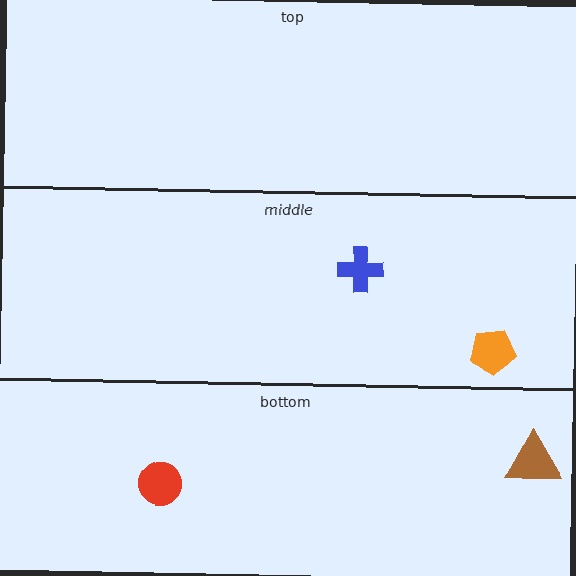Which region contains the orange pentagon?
The middle region.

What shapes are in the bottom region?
The red circle, the brown triangle.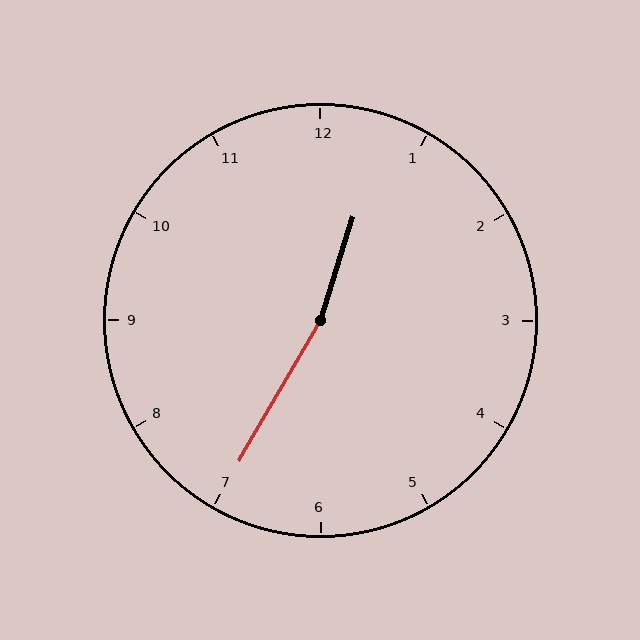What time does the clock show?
12:35.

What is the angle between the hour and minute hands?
Approximately 168 degrees.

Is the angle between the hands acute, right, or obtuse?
It is obtuse.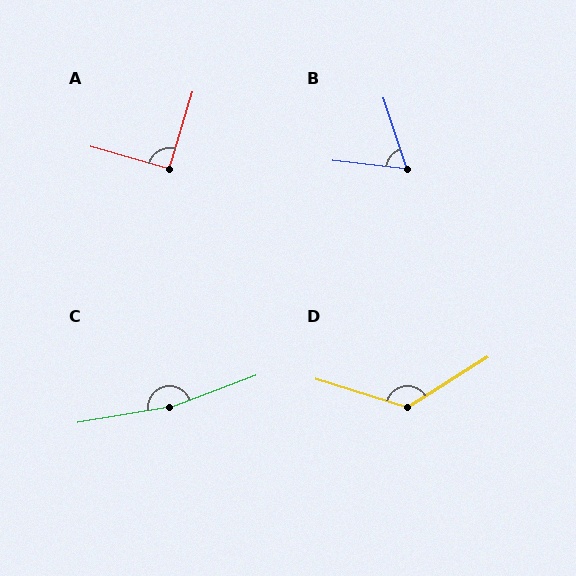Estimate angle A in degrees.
Approximately 91 degrees.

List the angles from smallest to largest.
B (65°), A (91°), D (131°), C (169°).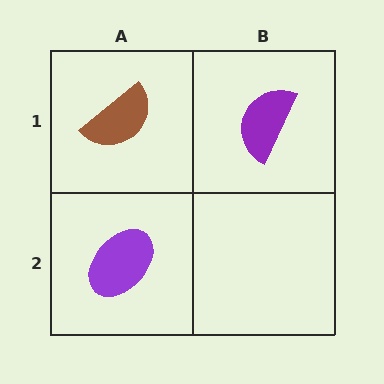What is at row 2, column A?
A purple ellipse.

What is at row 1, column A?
A brown semicircle.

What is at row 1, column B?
A purple semicircle.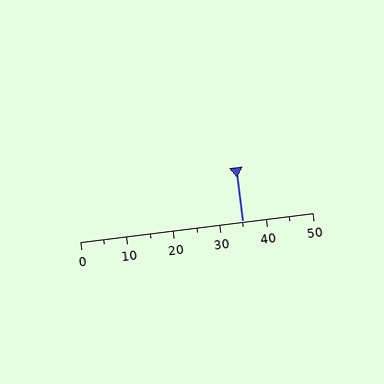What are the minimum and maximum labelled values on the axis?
The axis runs from 0 to 50.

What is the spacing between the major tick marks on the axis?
The major ticks are spaced 10 apart.